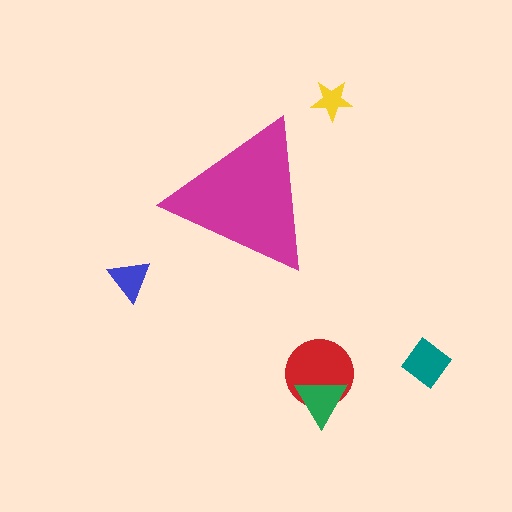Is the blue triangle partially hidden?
No, the blue triangle is fully visible.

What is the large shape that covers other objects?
A magenta triangle.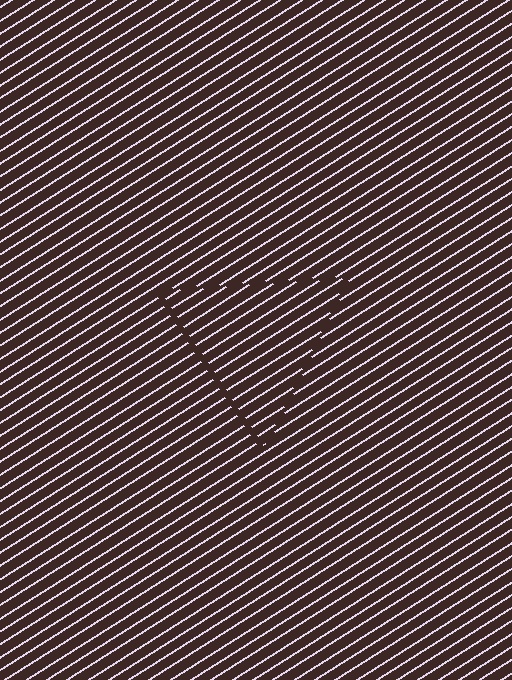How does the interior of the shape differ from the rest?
The interior of the shape contains the same grating, shifted by half a period — the contour is defined by the phase discontinuity where line-ends from the inner and outer gratings abut.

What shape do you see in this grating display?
An illusory triangle. The interior of the shape contains the same grating, shifted by half a period — the contour is defined by the phase discontinuity where line-ends from the inner and outer gratings abut.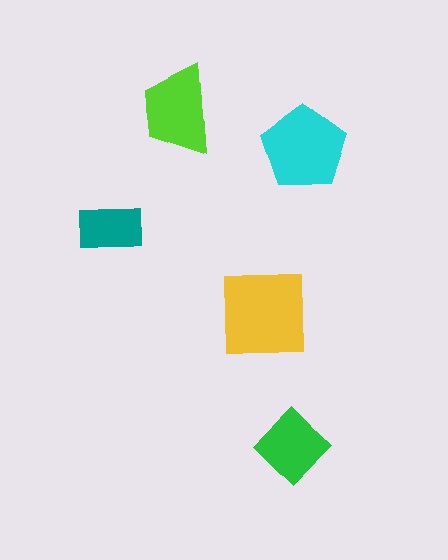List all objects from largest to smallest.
The yellow square, the cyan pentagon, the lime trapezoid, the green diamond, the teal rectangle.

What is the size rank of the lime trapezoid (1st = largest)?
3rd.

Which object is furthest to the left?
The teal rectangle is leftmost.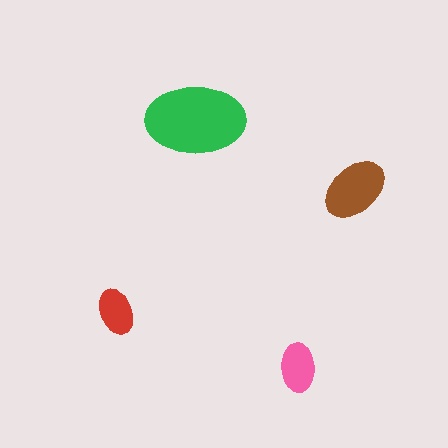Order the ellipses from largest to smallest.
the green one, the brown one, the pink one, the red one.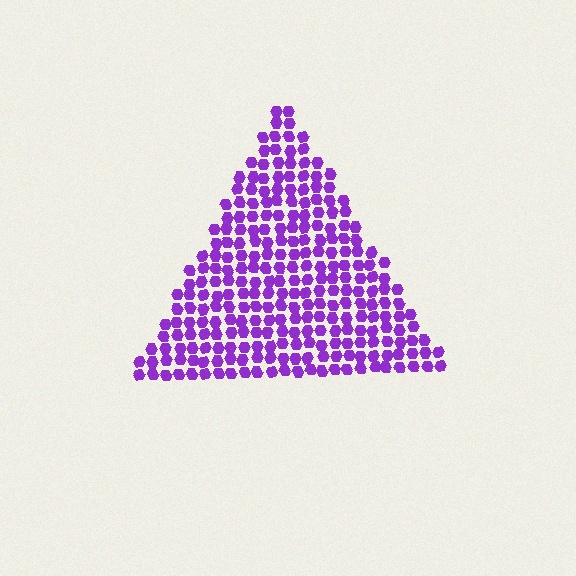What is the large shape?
The large shape is a triangle.